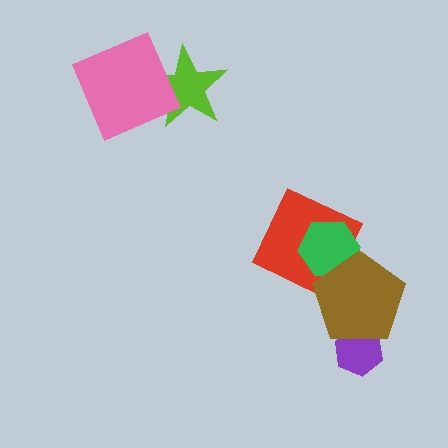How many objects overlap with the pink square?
1 object overlaps with the pink square.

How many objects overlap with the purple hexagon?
1 object overlaps with the purple hexagon.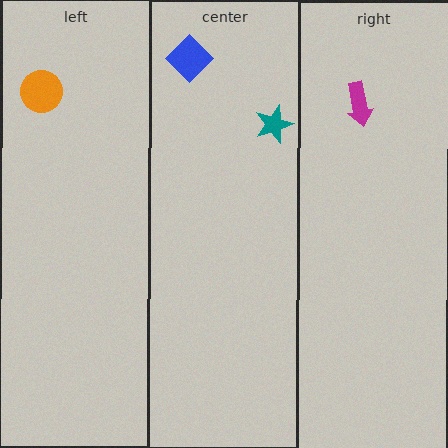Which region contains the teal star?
The center region.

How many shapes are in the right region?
1.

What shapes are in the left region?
The orange circle.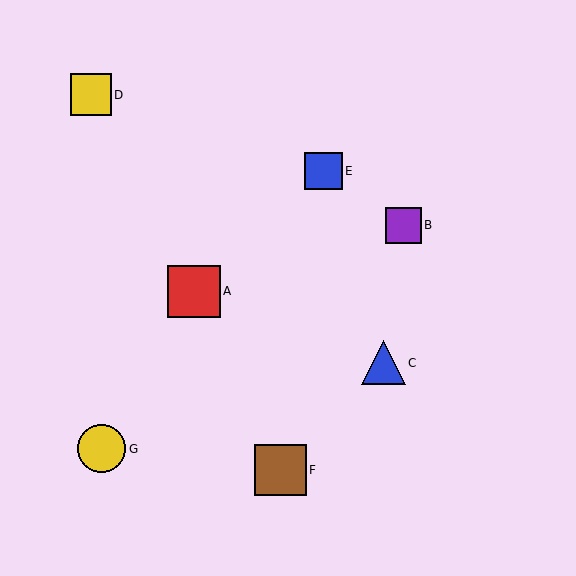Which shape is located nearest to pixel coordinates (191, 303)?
The red square (labeled A) at (194, 291) is nearest to that location.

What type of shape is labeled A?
Shape A is a red square.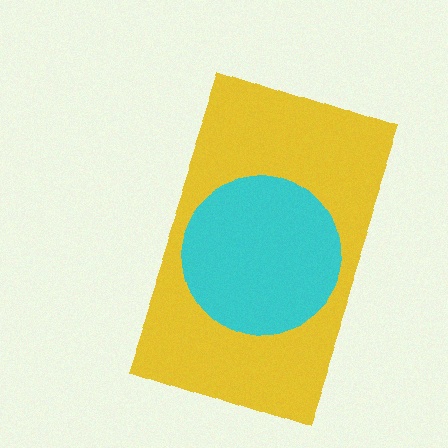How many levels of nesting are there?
2.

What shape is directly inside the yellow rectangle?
The cyan circle.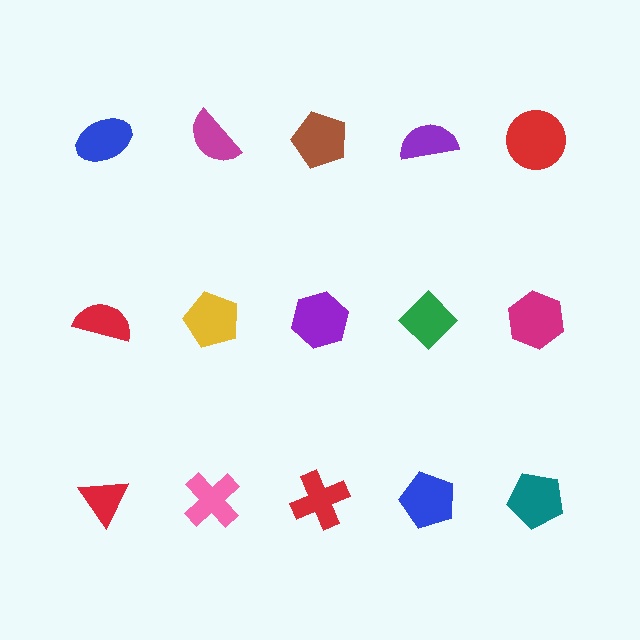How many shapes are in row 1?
5 shapes.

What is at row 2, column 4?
A green diamond.